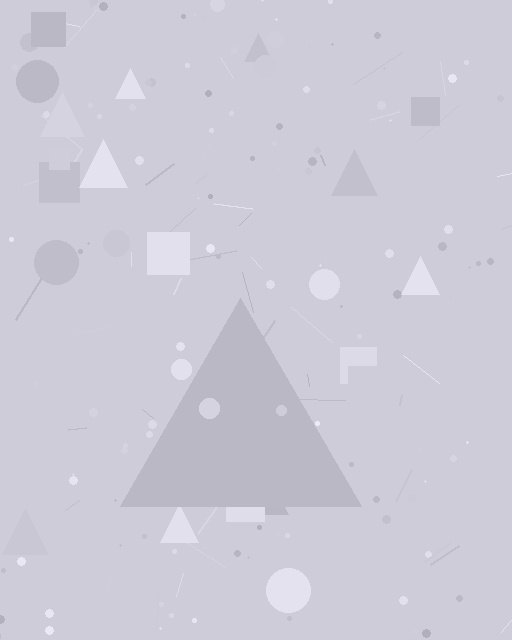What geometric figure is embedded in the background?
A triangle is embedded in the background.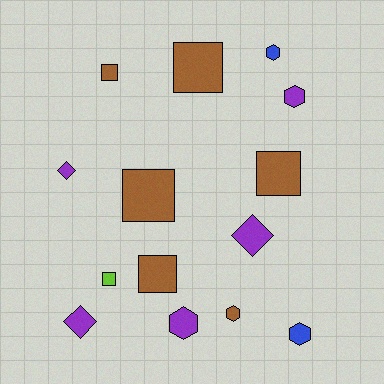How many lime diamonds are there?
There are no lime diamonds.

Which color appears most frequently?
Brown, with 6 objects.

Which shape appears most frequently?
Square, with 6 objects.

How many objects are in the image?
There are 14 objects.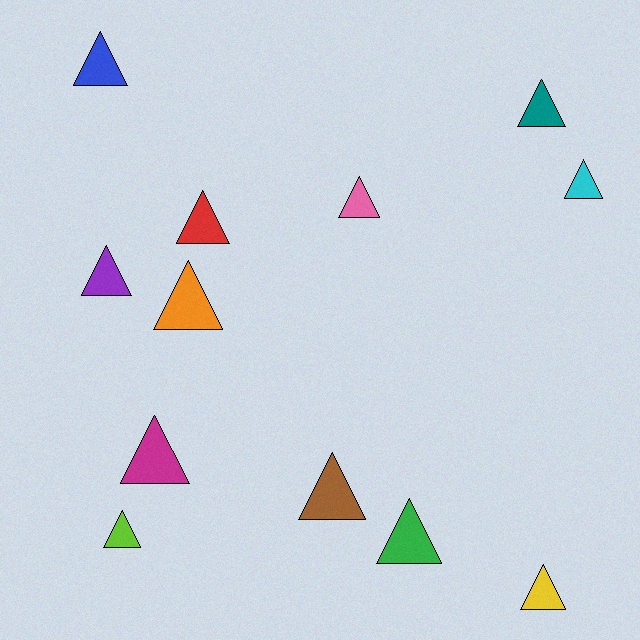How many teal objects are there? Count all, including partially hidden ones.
There is 1 teal object.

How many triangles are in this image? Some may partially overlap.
There are 12 triangles.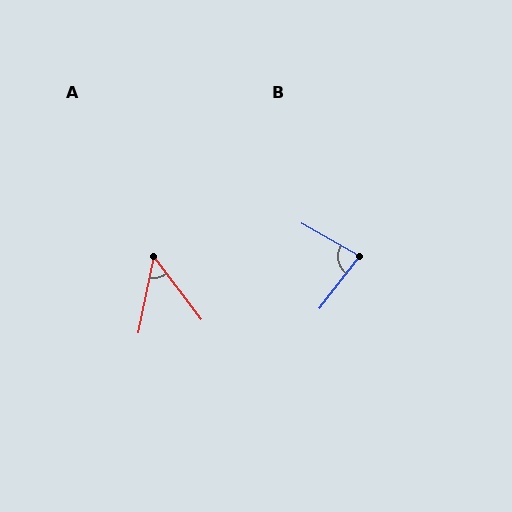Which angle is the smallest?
A, at approximately 49 degrees.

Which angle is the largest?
B, at approximately 81 degrees.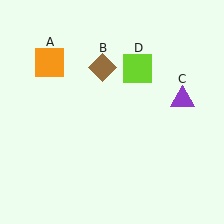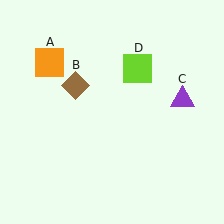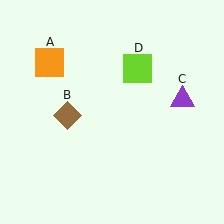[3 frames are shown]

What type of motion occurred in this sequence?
The brown diamond (object B) rotated counterclockwise around the center of the scene.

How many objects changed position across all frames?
1 object changed position: brown diamond (object B).